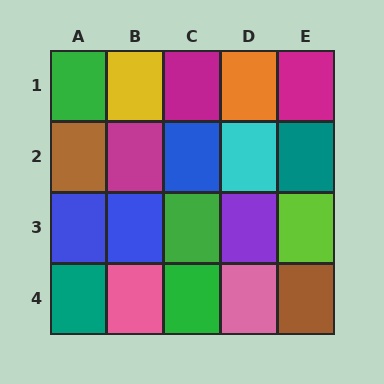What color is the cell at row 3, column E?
Lime.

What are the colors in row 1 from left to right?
Green, yellow, magenta, orange, magenta.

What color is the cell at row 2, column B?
Magenta.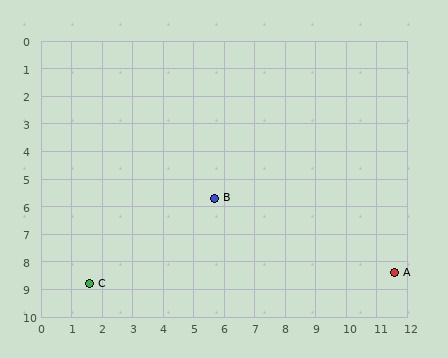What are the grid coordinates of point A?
Point A is at approximately (11.6, 8.4).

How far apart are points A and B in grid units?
Points A and B are about 6.5 grid units apart.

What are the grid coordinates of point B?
Point B is at approximately (5.7, 5.7).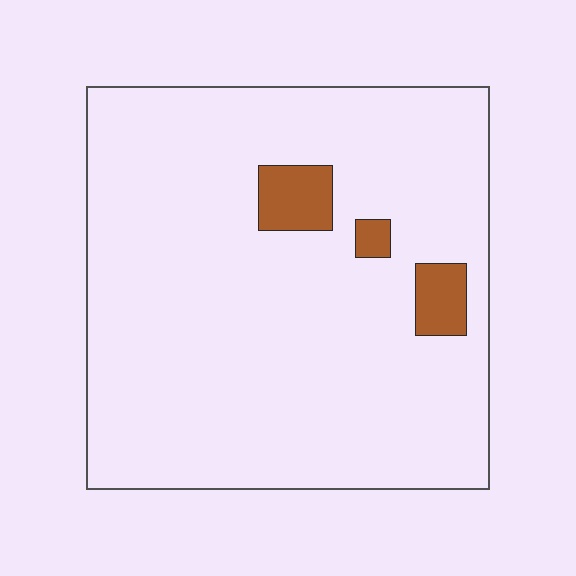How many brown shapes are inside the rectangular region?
3.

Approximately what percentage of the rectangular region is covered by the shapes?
Approximately 5%.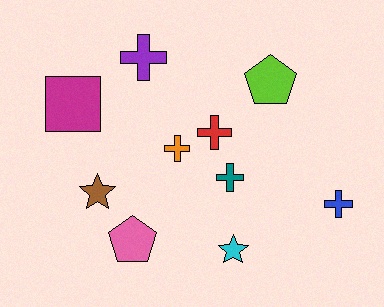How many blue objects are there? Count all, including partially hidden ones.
There is 1 blue object.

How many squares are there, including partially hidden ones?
There is 1 square.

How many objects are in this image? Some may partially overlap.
There are 10 objects.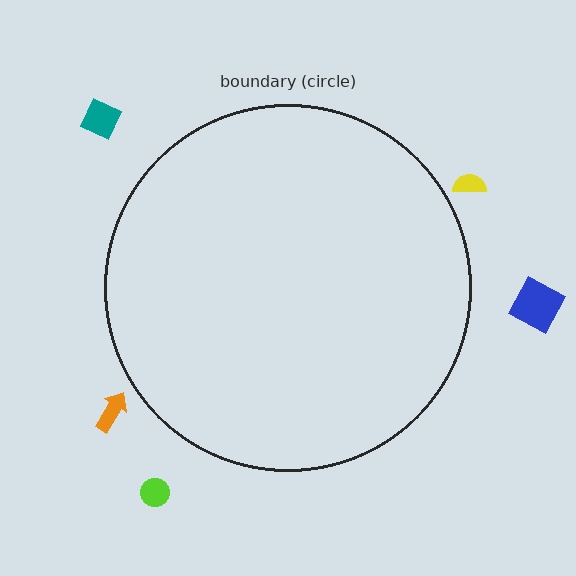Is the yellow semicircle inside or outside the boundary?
Outside.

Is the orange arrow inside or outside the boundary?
Outside.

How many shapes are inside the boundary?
0 inside, 5 outside.